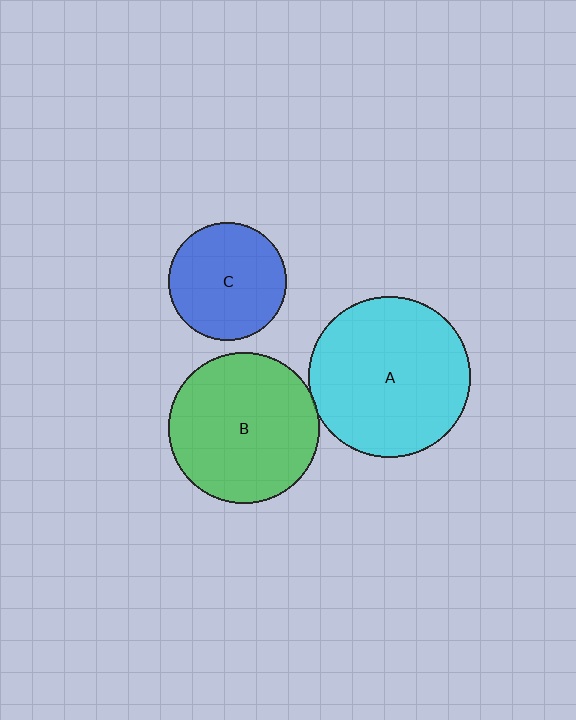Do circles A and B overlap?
Yes.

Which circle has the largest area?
Circle A (cyan).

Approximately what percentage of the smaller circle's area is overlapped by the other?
Approximately 5%.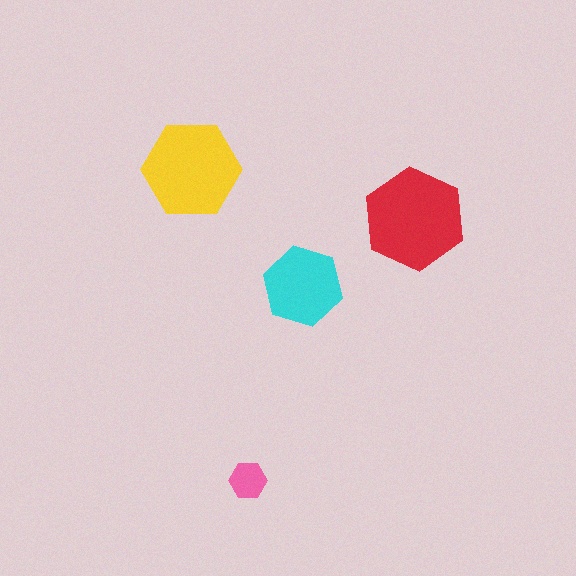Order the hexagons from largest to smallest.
the red one, the yellow one, the cyan one, the pink one.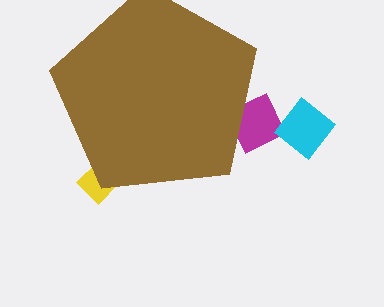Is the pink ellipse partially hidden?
Yes, the pink ellipse is partially hidden behind the brown pentagon.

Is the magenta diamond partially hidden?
Yes, the magenta diamond is partially hidden behind the brown pentagon.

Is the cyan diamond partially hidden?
No, the cyan diamond is fully visible.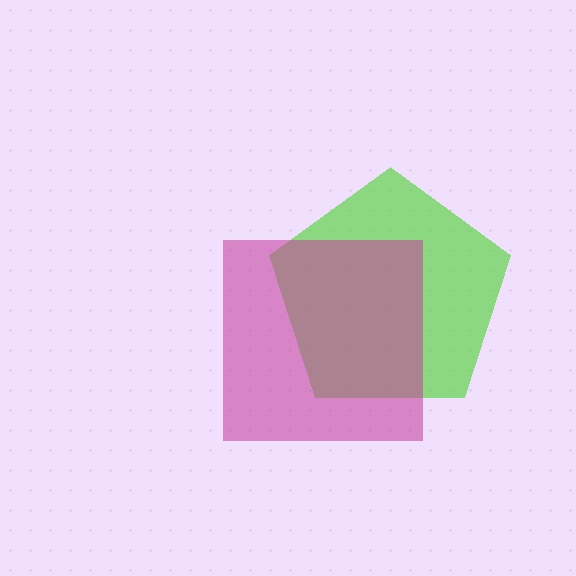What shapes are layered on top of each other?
The layered shapes are: a lime pentagon, a magenta square.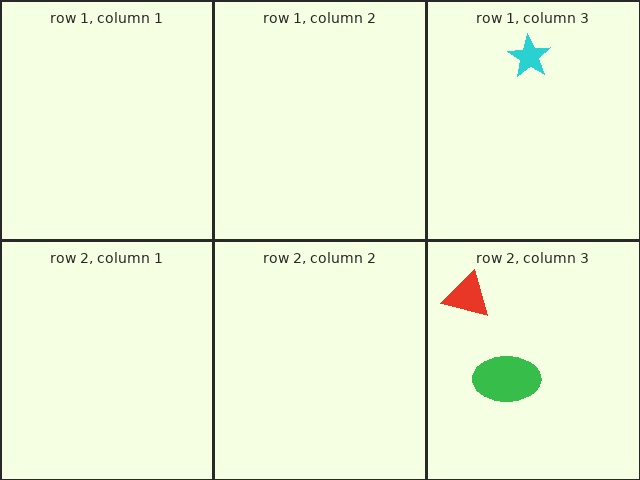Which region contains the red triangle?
The row 2, column 3 region.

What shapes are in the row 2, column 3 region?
The red triangle, the green ellipse.